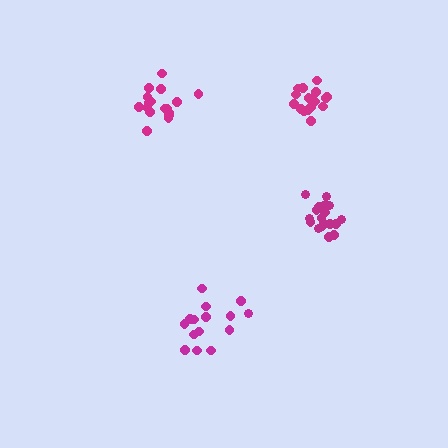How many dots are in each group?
Group 1: 17 dots, Group 2: 15 dots, Group 3: 17 dots, Group 4: 19 dots (68 total).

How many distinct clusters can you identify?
There are 4 distinct clusters.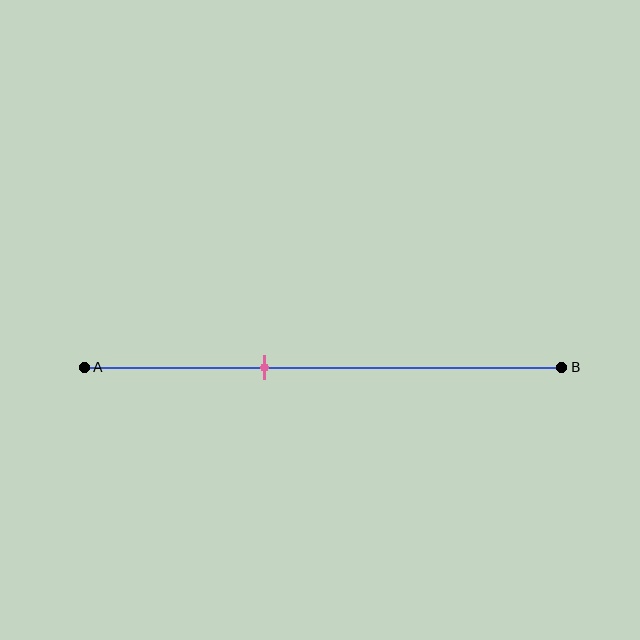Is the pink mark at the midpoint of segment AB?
No, the mark is at about 40% from A, not at the 50% midpoint.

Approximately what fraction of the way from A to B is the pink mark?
The pink mark is approximately 40% of the way from A to B.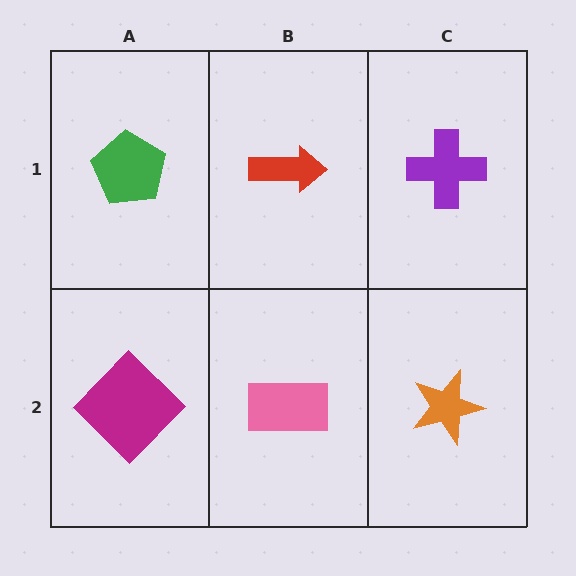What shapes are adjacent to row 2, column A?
A green pentagon (row 1, column A), a pink rectangle (row 2, column B).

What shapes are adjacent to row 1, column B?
A pink rectangle (row 2, column B), a green pentagon (row 1, column A), a purple cross (row 1, column C).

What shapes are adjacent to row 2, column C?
A purple cross (row 1, column C), a pink rectangle (row 2, column B).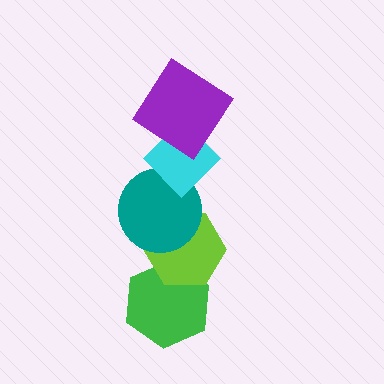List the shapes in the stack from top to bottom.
From top to bottom: the purple diamond, the cyan diamond, the teal circle, the lime hexagon, the green hexagon.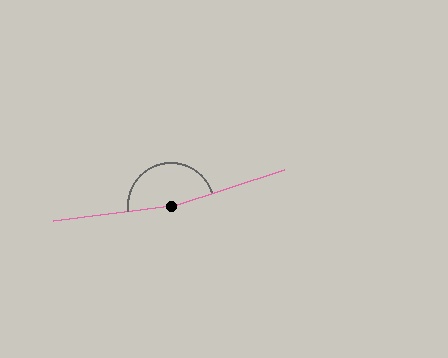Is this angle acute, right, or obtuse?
It is obtuse.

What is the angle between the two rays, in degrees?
Approximately 170 degrees.